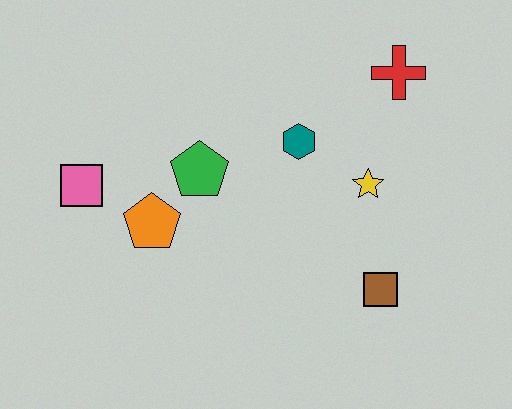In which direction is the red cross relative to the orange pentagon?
The red cross is to the right of the orange pentagon.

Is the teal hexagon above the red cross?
No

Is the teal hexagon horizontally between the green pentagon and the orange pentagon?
No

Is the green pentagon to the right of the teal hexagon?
No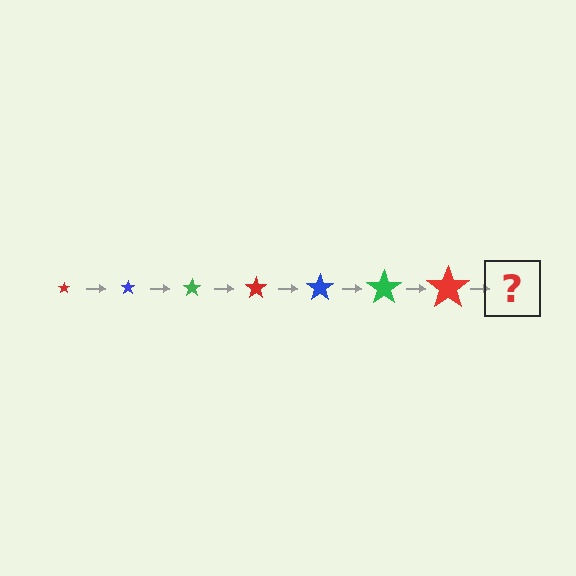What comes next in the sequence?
The next element should be a blue star, larger than the previous one.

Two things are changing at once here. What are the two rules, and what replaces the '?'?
The two rules are that the star grows larger each step and the color cycles through red, blue, and green. The '?' should be a blue star, larger than the previous one.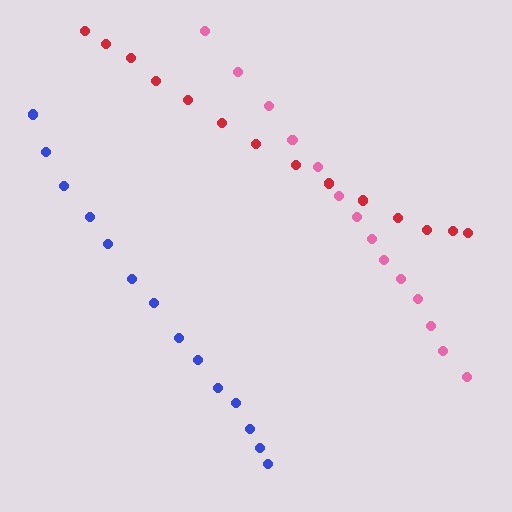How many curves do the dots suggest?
There are 3 distinct paths.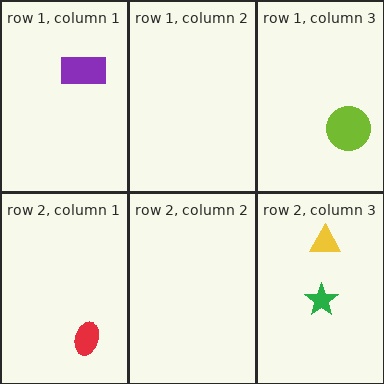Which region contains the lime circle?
The row 1, column 3 region.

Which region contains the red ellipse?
The row 2, column 1 region.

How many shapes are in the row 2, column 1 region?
1.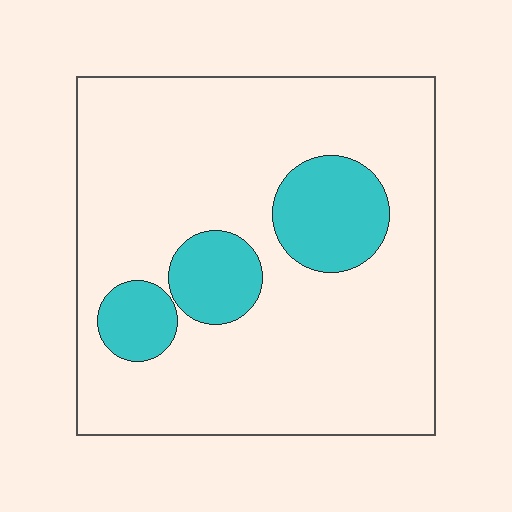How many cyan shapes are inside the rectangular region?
3.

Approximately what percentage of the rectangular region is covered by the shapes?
Approximately 20%.